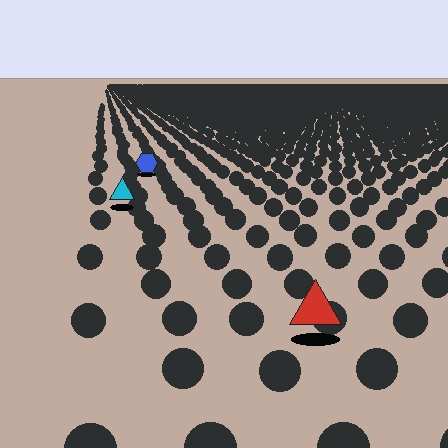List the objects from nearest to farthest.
From nearest to farthest: the red triangle, the cyan triangle, the blue hexagon.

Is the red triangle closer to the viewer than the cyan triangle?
Yes. The red triangle is closer — you can tell from the texture gradient: the ground texture is coarser near it.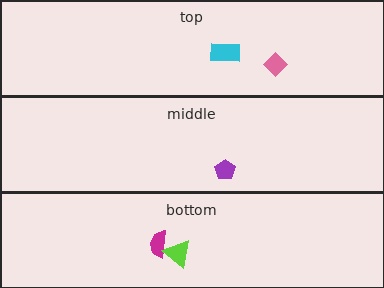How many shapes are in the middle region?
1.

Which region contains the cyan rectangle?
The top region.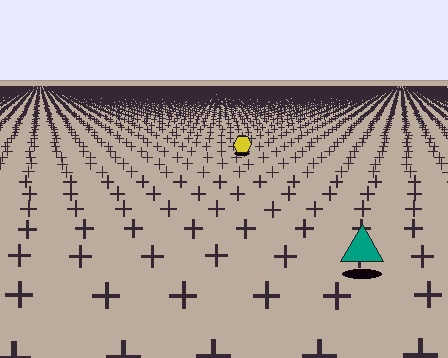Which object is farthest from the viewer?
The yellow hexagon is farthest from the viewer. It appears smaller and the ground texture around it is denser.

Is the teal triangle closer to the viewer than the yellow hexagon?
Yes. The teal triangle is closer — you can tell from the texture gradient: the ground texture is coarser near it.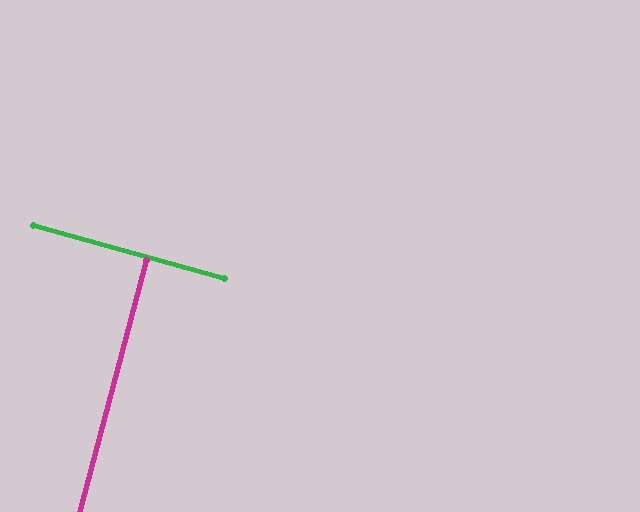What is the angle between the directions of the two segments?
Approximately 89 degrees.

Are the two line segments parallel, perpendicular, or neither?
Perpendicular — they meet at approximately 89°.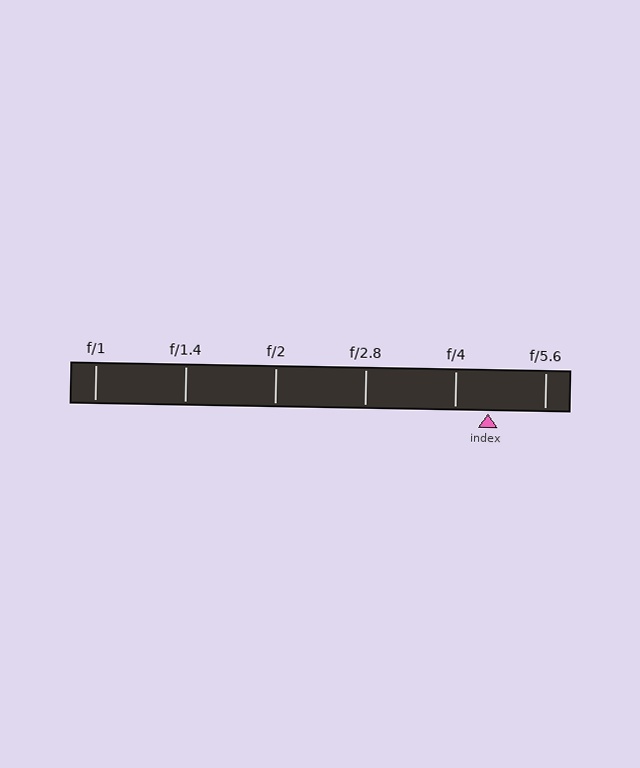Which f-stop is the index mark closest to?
The index mark is closest to f/4.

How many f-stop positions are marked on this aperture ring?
There are 6 f-stop positions marked.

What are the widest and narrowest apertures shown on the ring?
The widest aperture shown is f/1 and the narrowest is f/5.6.